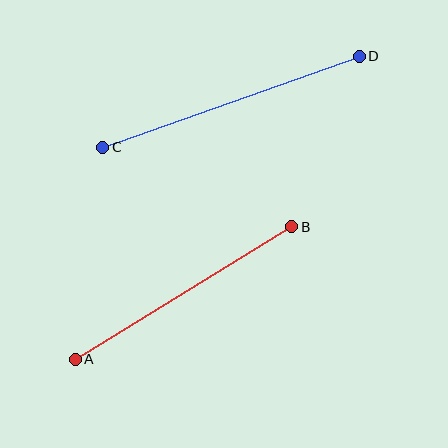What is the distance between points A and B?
The distance is approximately 254 pixels.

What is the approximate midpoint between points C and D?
The midpoint is at approximately (231, 102) pixels.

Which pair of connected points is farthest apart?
Points C and D are farthest apart.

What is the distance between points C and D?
The distance is approximately 272 pixels.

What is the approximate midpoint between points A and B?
The midpoint is at approximately (183, 293) pixels.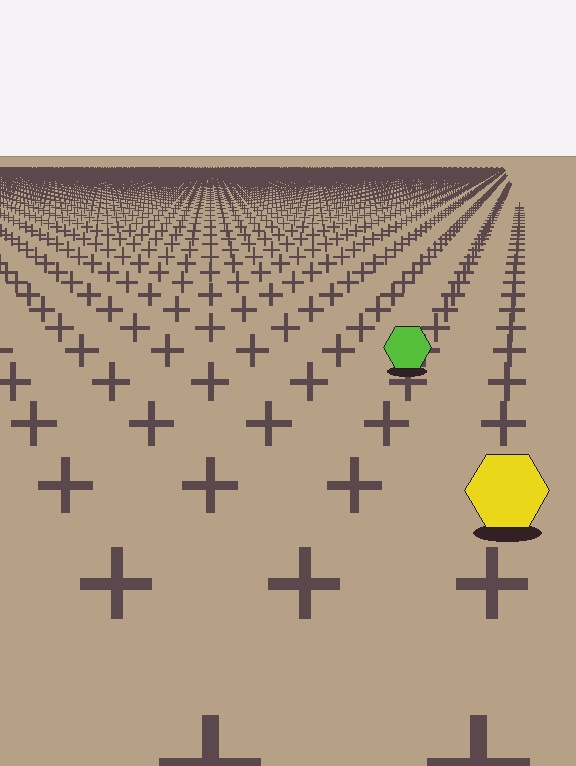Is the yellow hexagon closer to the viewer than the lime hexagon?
Yes. The yellow hexagon is closer — you can tell from the texture gradient: the ground texture is coarser near it.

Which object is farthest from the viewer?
The lime hexagon is farthest from the viewer. It appears smaller and the ground texture around it is denser.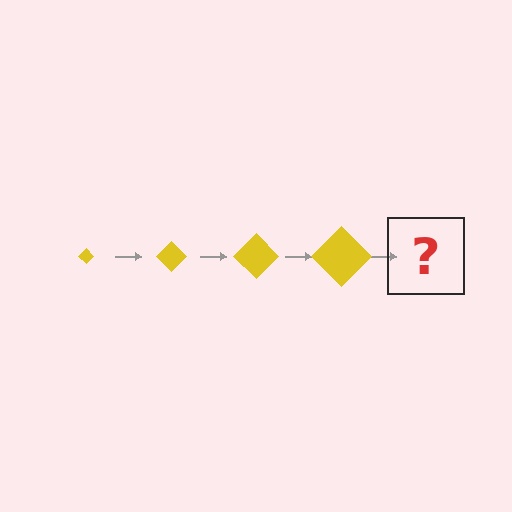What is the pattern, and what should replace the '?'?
The pattern is that the diamond gets progressively larger each step. The '?' should be a yellow diamond, larger than the previous one.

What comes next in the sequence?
The next element should be a yellow diamond, larger than the previous one.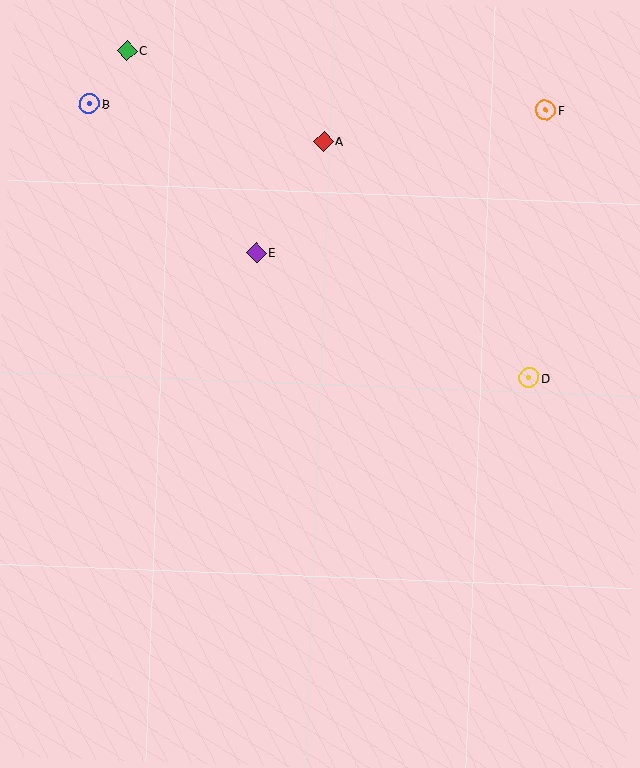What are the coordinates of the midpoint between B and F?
The midpoint between B and F is at (317, 107).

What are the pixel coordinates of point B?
Point B is at (89, 104).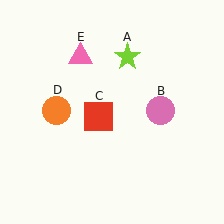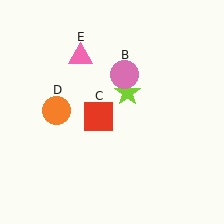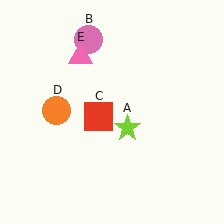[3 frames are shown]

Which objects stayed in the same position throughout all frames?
Red square (object C) and orange circle (object D) and pink triangle (object E) remained stationary.